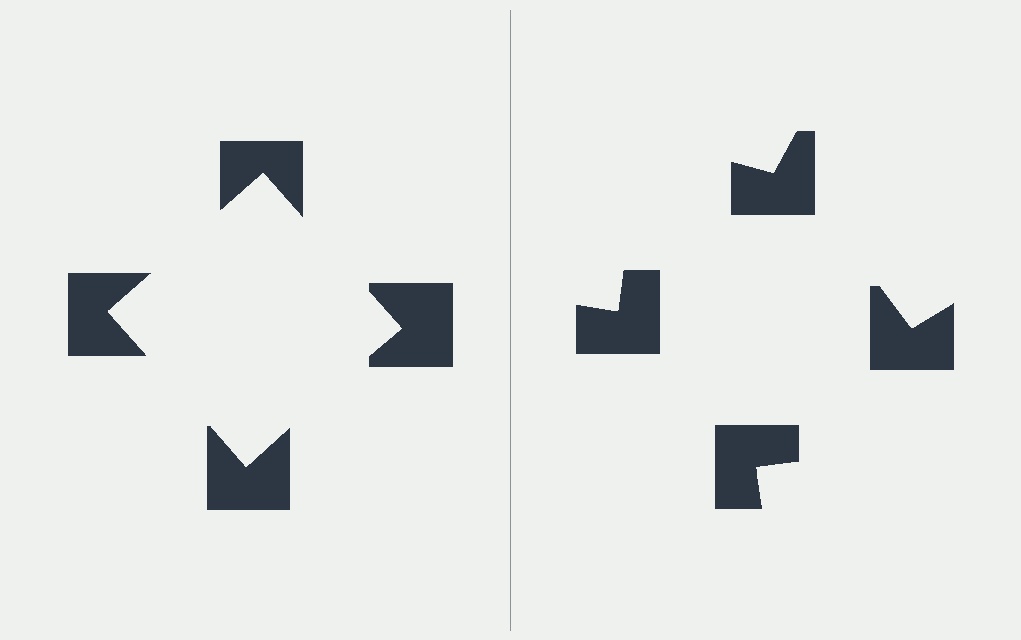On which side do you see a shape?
An illusory square appears on the left side. On the right side the wedge cuts are rotated, so no coherent shape forms.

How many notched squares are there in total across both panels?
8 — 4 on each side.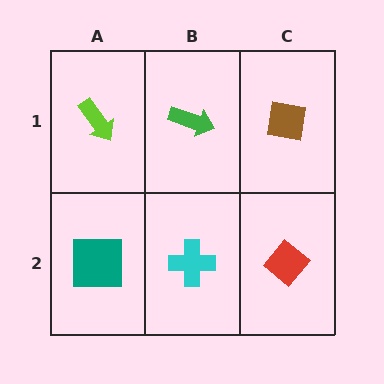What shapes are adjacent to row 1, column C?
A red diamond (row 2, column C), a green arrow (row 1, column B).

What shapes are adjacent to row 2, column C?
A brown square (row 1, column C), a cyan cross (row 2, column B).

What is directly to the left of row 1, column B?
A lime arrow.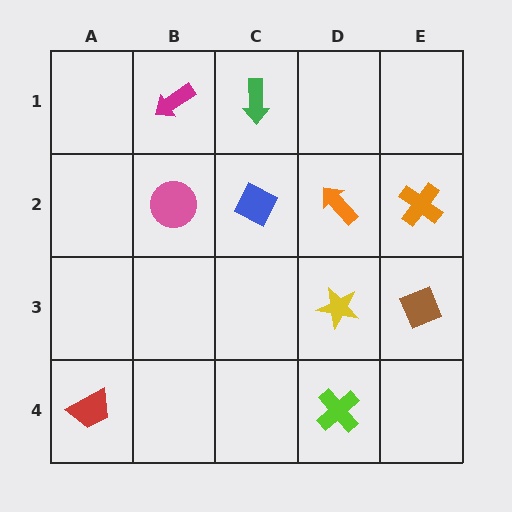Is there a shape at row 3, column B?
No, that cell is empty.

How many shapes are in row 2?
4 shapes.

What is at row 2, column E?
An orange cross.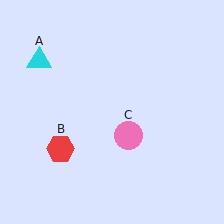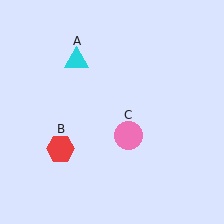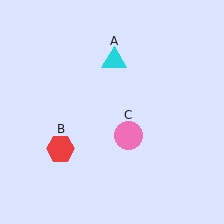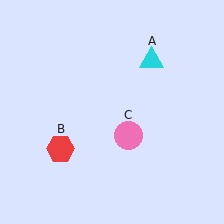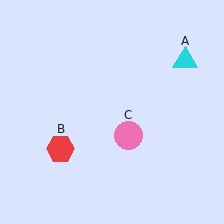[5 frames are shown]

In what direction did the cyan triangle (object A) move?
The cyan triangle (object A) moved right.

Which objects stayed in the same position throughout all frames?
Red hexagon (object B) and pink circle (object C) remained stationary.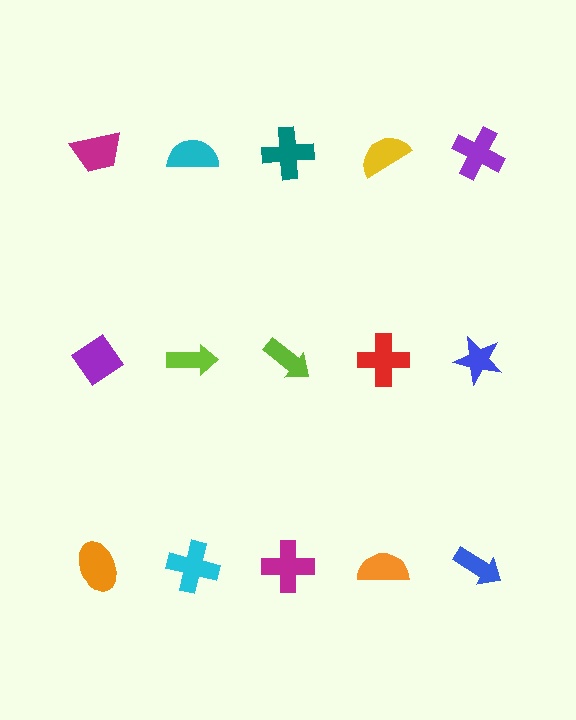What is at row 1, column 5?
A purple cross.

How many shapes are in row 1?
5 shapes.